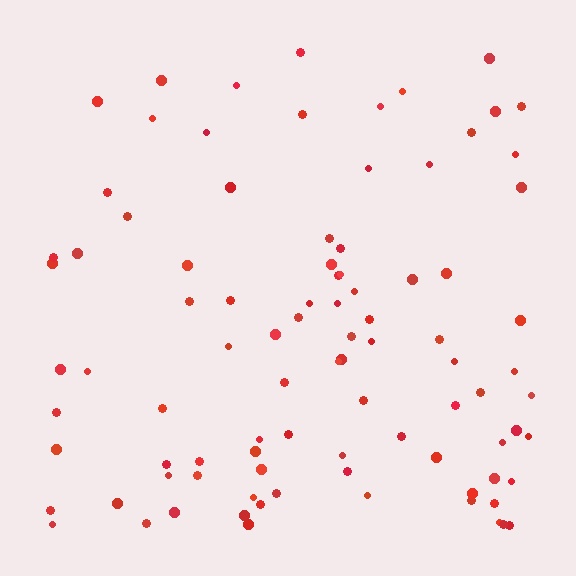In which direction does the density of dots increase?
From top to bottom, with the bottom side densest.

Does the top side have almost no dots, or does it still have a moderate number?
Still a moderate number, just noticeably fewer than the bottom.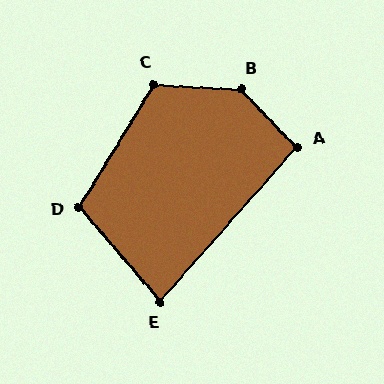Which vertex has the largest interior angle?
B, at approximately 137 degrees.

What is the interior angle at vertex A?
Approximately 95 degrees (approximately right).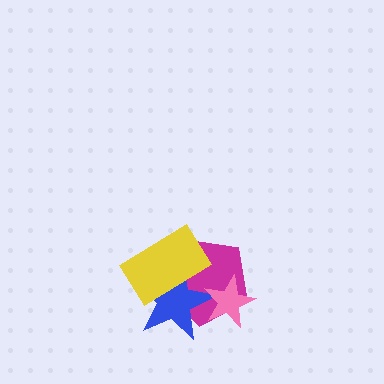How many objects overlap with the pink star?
2 objects overlap with the pink star.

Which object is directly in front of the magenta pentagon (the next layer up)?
The blue star is directly in front of the magenta pentagon.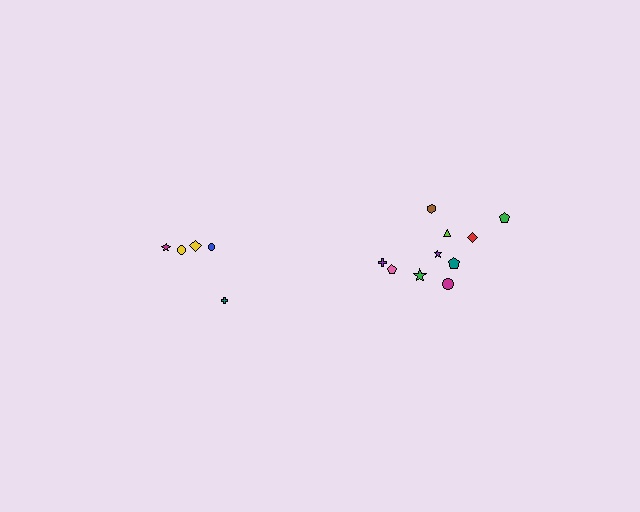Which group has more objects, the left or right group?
The right group.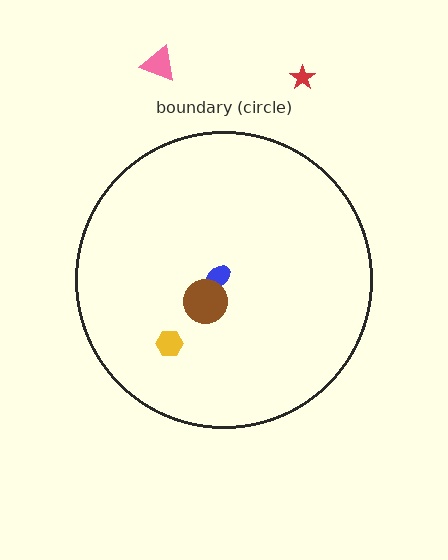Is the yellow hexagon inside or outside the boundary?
Inside.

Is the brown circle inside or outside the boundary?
Inside.